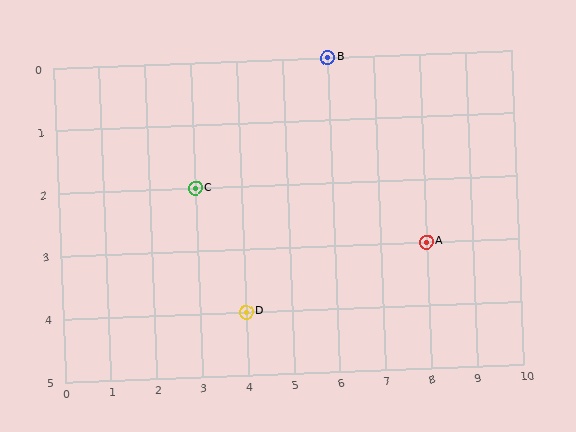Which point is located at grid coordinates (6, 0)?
Point B is at (6, 0).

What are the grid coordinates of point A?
Point A is at grid coordinates (8, 3).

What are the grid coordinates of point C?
Point C is at grid coordinates (3, 2).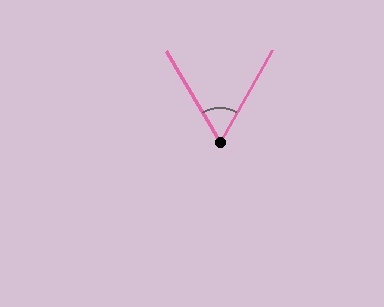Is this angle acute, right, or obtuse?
It is acute.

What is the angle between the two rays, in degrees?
Approximately 60 degrees.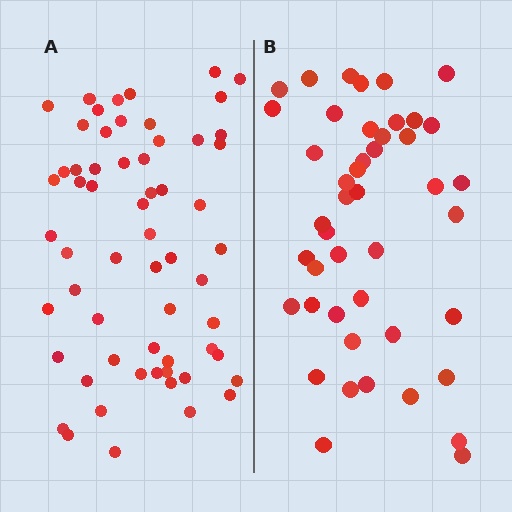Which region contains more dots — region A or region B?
Region A (the left region) has more dots.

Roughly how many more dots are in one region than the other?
Region A has approximately 15 more dots than region B.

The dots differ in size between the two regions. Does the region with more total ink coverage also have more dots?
No. Region B has more total ink coverage because its dots are larger, but region A actually contains more individual dots. Total area can be misleading — the number of items is what matters here.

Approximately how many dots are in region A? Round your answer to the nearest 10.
About 60 dots.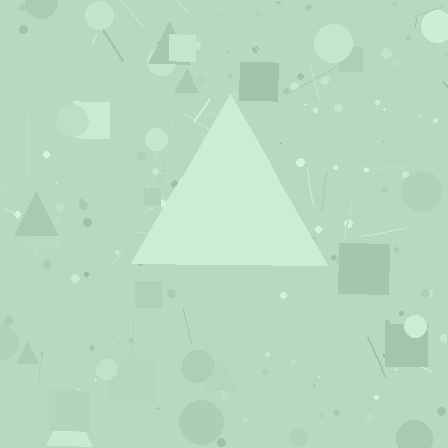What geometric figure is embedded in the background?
A triangle is embedded in the background.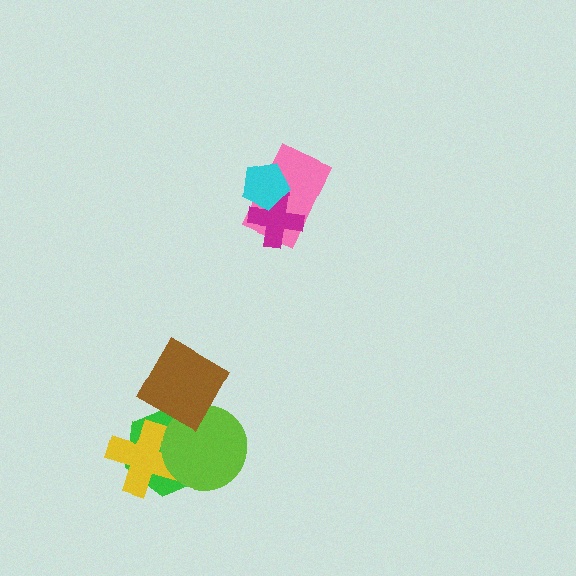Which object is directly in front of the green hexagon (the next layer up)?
The yellow cross is directly in front of the green hexagon.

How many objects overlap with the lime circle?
3 objects overlap with the lime circle.